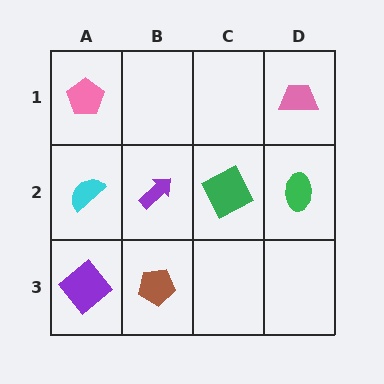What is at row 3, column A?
A purple diamond.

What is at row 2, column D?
A green ellipse.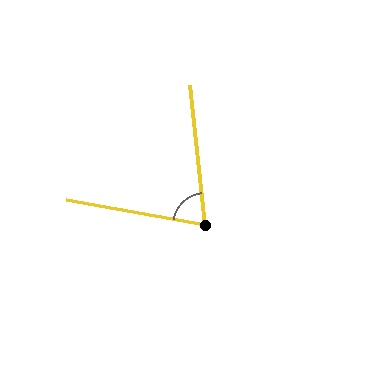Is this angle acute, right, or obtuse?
It is acute.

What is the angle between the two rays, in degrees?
Approximately 74 degrees.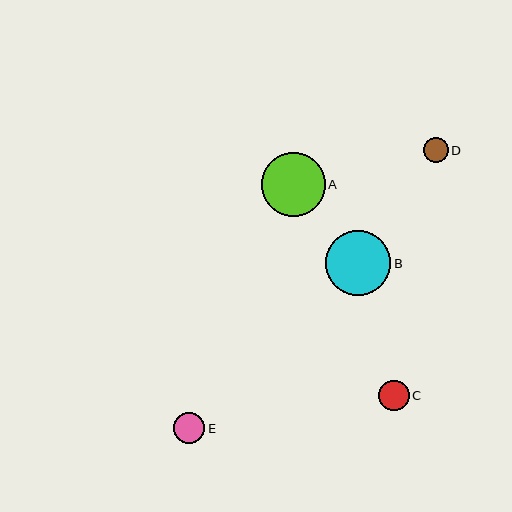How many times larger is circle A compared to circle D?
Circle A is approximately 2.5 times the size of circle D.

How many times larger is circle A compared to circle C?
Circle A is approximately 2.1 times the size of circle C.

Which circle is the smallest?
Circle D is the smallest with a size of approximately 25 pixels.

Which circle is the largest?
Circle B is the largest with a size of approximately 65 pixels.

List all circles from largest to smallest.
From largest to smallest: B, A, E, C, D.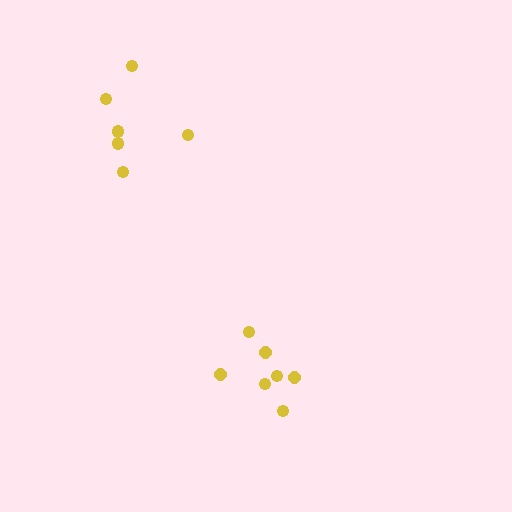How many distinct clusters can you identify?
There are 2 distinct clusters.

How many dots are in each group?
Group 1: 6 dots, Group 2: 7 dots (13 total).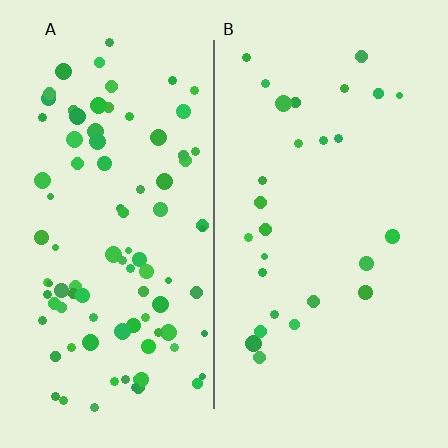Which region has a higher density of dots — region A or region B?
A (the left).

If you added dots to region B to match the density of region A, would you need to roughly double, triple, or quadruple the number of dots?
Approximately triple.